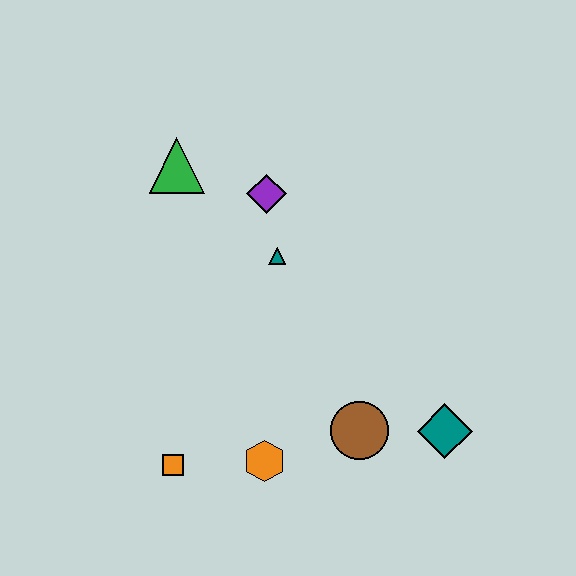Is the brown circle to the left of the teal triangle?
No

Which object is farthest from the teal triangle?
The teal diamond is farthest from the teal triangle.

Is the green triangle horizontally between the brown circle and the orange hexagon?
No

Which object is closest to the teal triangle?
The purple diamond is closest to the teal triangle.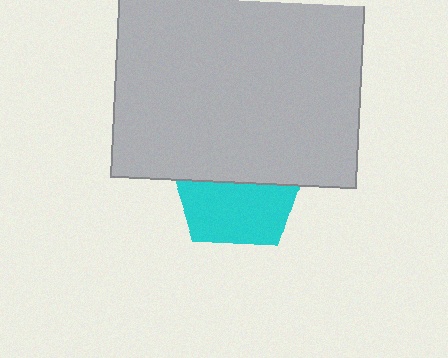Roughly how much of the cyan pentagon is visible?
About half of it is visible (roughly 50%).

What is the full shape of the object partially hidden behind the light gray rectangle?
The partially hidden object is a cyan pentagon.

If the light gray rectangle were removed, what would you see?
You would see the complete cyan pentagon.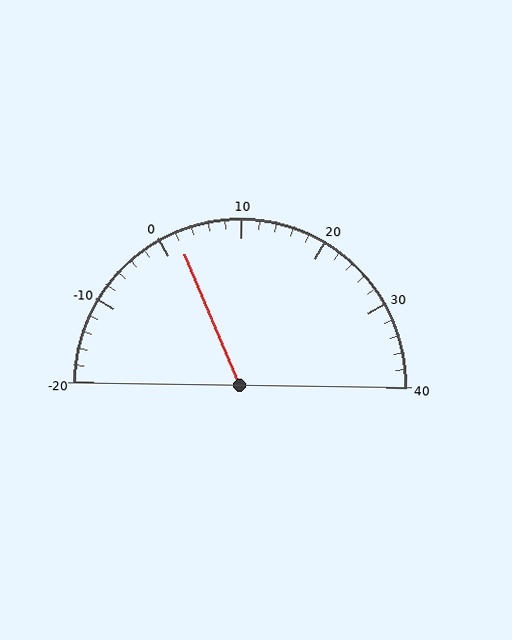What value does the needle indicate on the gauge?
The needle indicates approximately 2.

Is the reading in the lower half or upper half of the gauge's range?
The reading is in the lower half of the range (-20 to 40).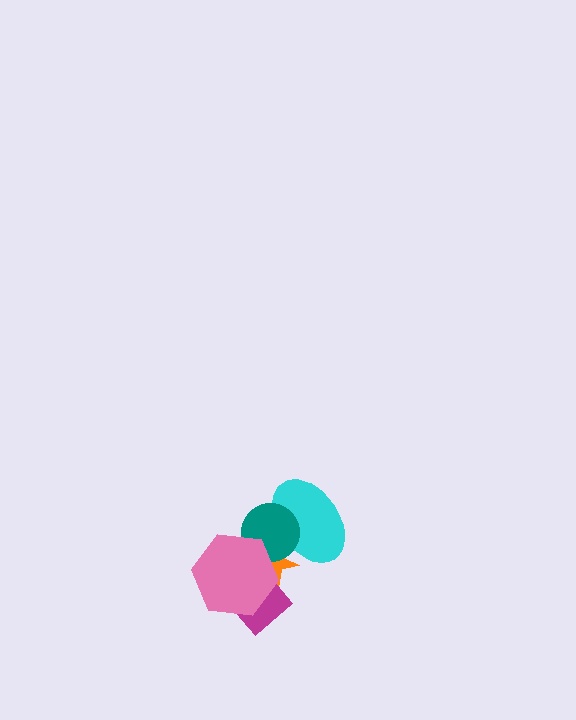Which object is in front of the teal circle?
The pink hexagon is in front of the teal circle.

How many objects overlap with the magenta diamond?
2 objects overlap with the magenta diamond.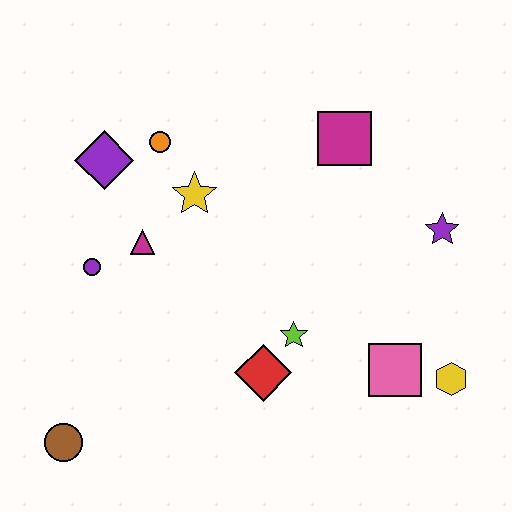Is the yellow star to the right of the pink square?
No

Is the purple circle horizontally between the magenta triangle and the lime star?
No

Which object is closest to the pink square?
The yellow hexagon is closest to the pink square.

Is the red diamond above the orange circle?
No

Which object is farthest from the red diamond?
The purple diamond is farthest from the red diamond.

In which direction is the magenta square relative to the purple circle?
The magenta square is to the right of the purple circle.